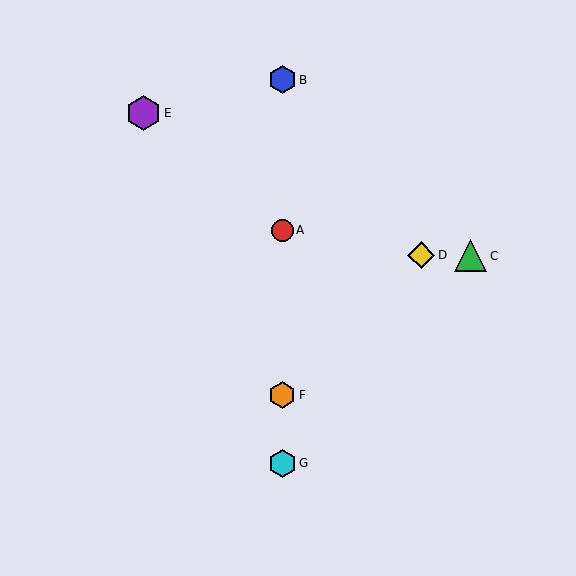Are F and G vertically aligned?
Yes, both are at x≈282.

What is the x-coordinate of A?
Object A is at x≈282.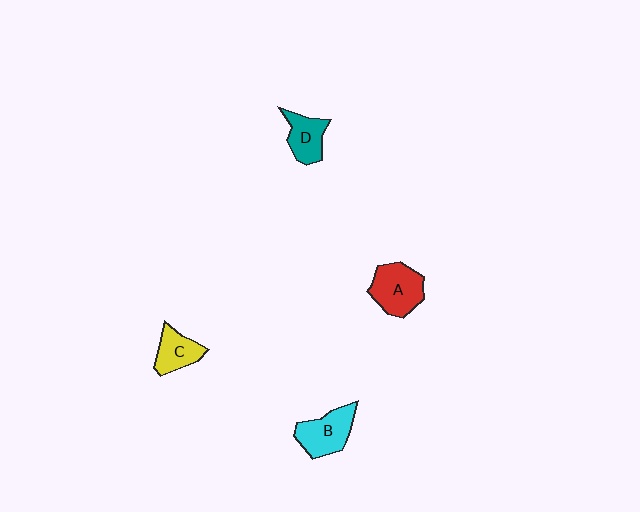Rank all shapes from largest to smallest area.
From largest to smallest: A (red), B (cyan), D (teal), C (yellow).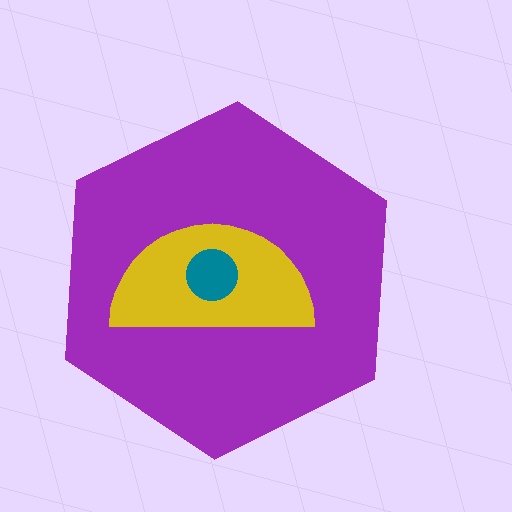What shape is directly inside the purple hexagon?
The yellow semicircle.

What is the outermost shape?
The purple hexagon.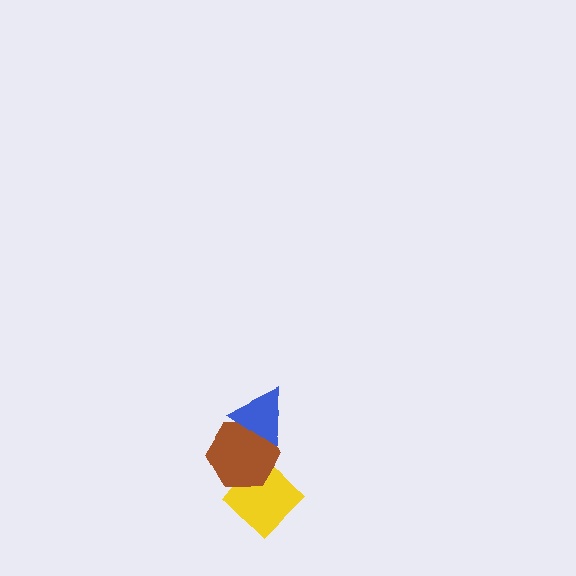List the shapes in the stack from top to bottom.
From top to bottom: the blue triangle, the brown hexagon, the yellow diamond.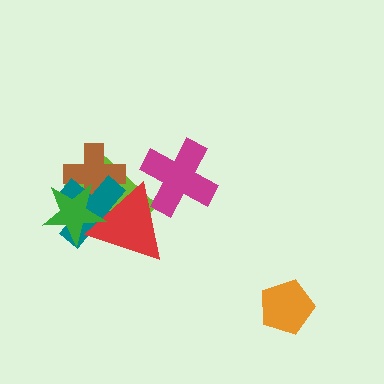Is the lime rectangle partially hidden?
Yes, it is partially covered by another shape.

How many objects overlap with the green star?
4 objects overlap with the green star.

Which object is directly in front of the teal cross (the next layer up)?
The red triangle is directly in front of the teal cross.